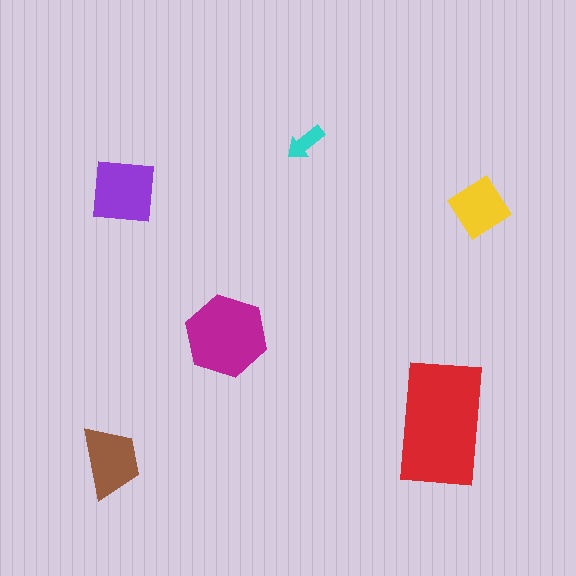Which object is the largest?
The red rectangle.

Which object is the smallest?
The cyan arrow.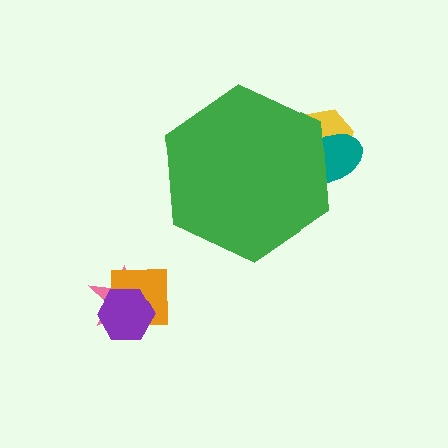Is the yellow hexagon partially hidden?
Yes, the yellow hexagon is partially hidden behind the green hexagon.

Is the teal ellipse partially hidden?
Yes, the teal ellipse is partially hidden behind the green hexagon.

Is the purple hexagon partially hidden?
No, the purple hexagon is fully visible.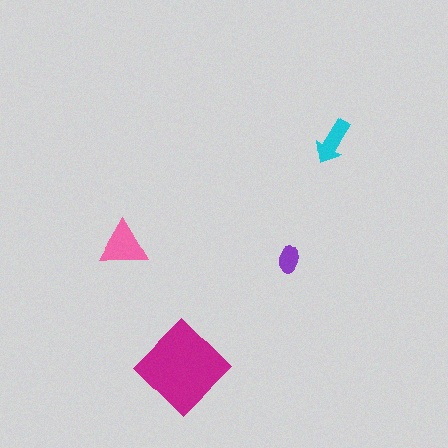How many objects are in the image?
There are 4 objects in the image.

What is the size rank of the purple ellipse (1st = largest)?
4th.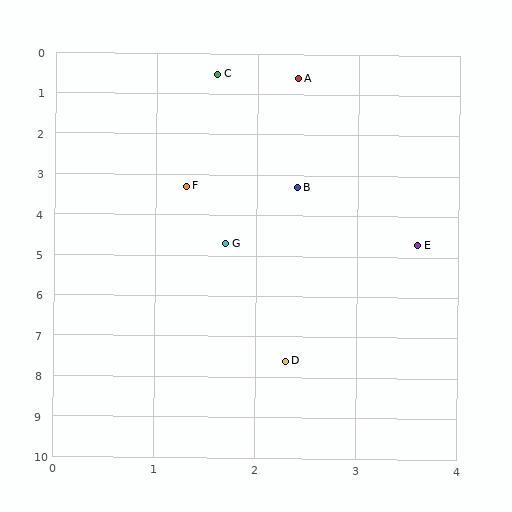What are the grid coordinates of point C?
Point C is at approximately (1.6, 0.5).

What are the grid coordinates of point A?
Point A is at approximately (2.4, 0.6).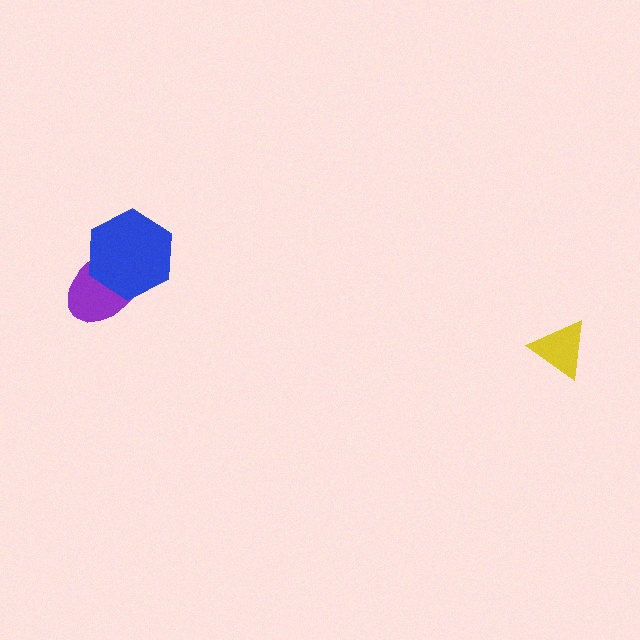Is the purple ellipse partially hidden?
Yes, it is partially covered by another shape.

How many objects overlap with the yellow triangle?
0 objects overlap with the yellow triangle.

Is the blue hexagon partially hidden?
No, no other shape covers it.